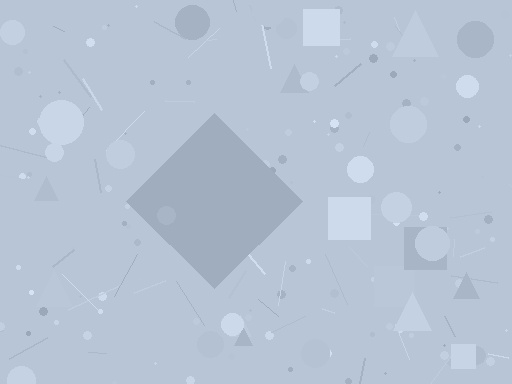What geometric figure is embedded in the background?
A diamond is embedded in the background.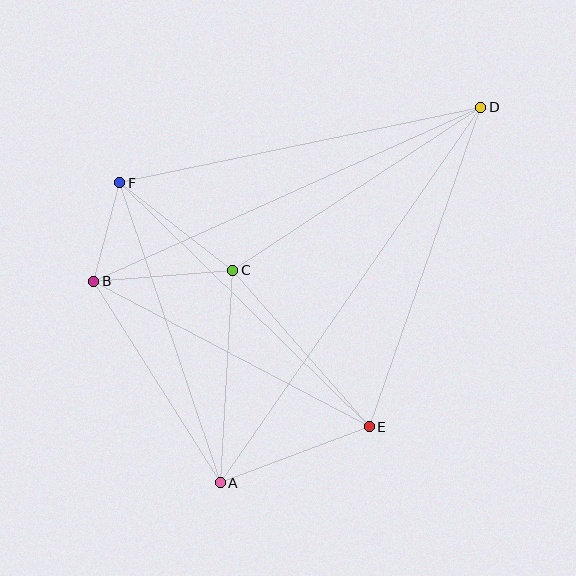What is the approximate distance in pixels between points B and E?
The distance between B and E is approximately 311 pixels.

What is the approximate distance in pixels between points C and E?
The distance between C and E is approximately 208 pixels.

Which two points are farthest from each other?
Points A and D are farthest from each other.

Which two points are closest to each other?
Points B and F are closest to each other.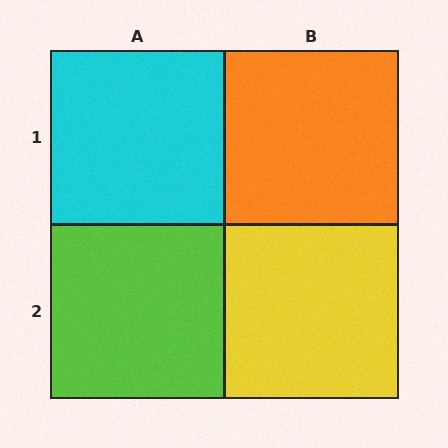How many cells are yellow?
1 cell is yellow.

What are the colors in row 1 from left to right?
Cyan, orange.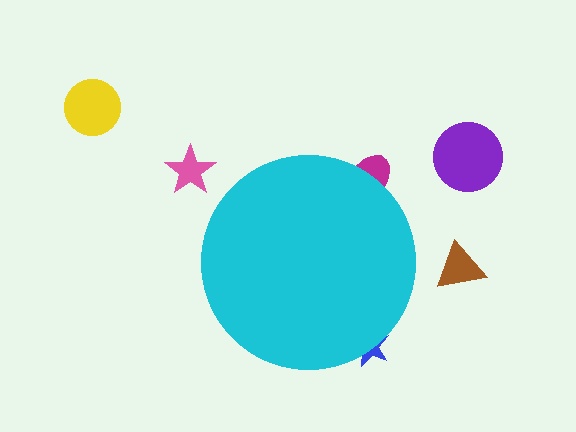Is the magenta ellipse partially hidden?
Yes, the magenta ellipse is partially hidden behind the cyan circle.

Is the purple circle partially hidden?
No, the purple circle is fully visible.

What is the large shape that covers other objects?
A cyan circle.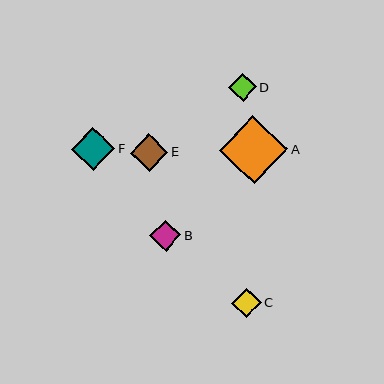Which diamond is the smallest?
Diamond D is the smallest with a size of approximately 28 pixels.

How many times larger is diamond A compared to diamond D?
Diamond A is approximately 2.4 times the size of diamond D.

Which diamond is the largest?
Diamond A is the largest with a size of approximately 68 pixels.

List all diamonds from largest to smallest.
From largest to smallest: A, F, E, B, C, D.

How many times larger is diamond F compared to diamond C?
Diamond F is approximately 1.4 times the size of diamond C.